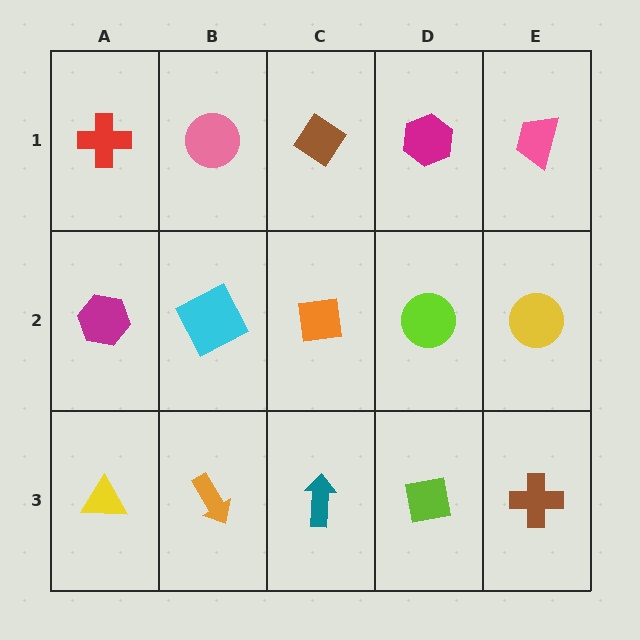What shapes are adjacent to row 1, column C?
An orange square (row 2, column C), a pink circle (row 1, column B), a magenta hexagon (row 1, column D).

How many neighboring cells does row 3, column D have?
3.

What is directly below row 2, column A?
A yellow triangle.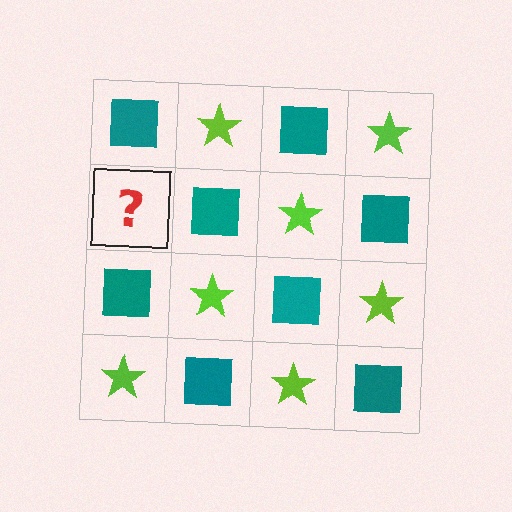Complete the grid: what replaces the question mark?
The question mark should be replaced with a lime star.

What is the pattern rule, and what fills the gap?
The rule is that it alternates teal square and lime star in a checkerboard pattern. The gap should be filled with a lime star.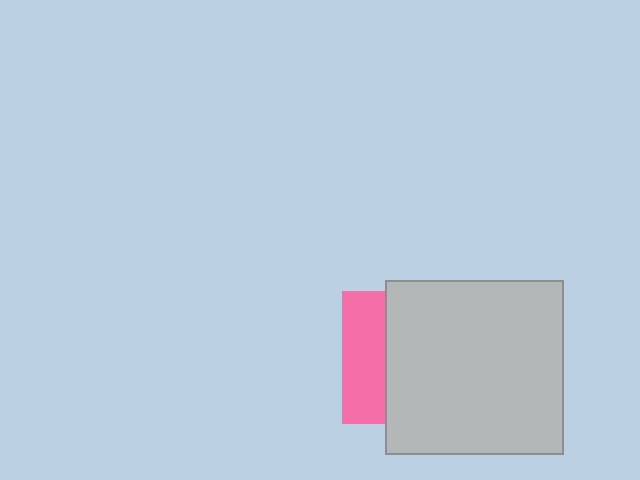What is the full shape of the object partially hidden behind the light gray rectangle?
The partially hidden object is a pink square.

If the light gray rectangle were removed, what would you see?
You would see the complete pink square.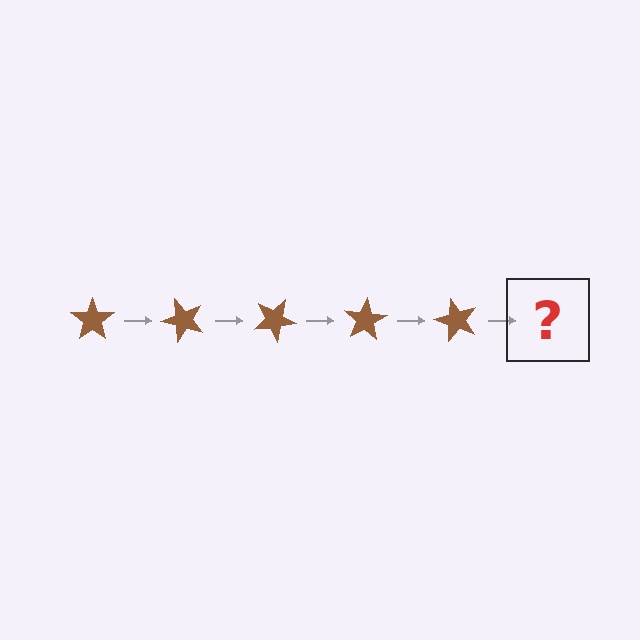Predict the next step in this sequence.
The next step is a brown star rotated 250 degrees.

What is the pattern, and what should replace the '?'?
The pattern is that the star rotates 50 degrees each step. The '?' should be a brown star rotated 250 degrees.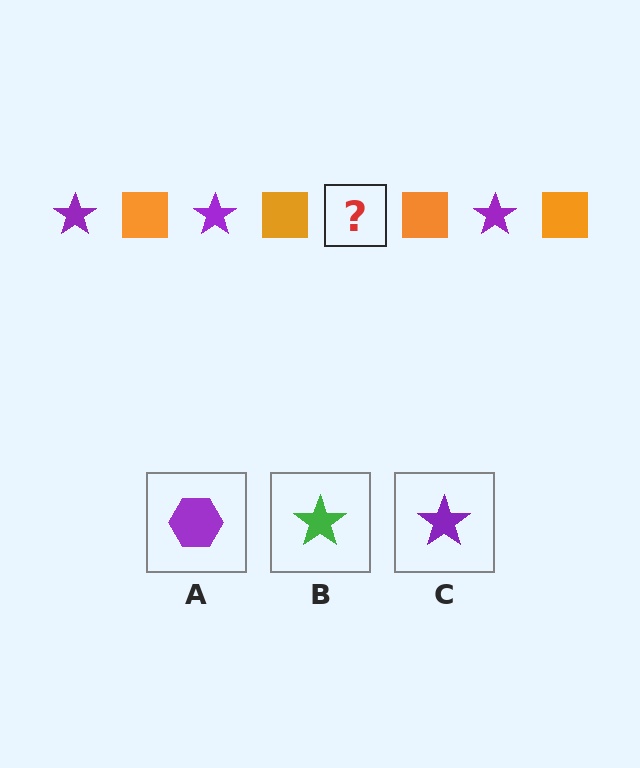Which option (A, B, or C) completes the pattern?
C.